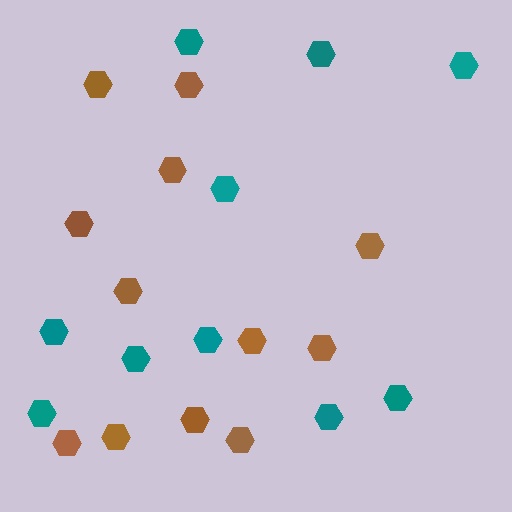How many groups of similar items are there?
There are 2 groups: one group of brown hexagons (12) and one group of teal hexagons (10).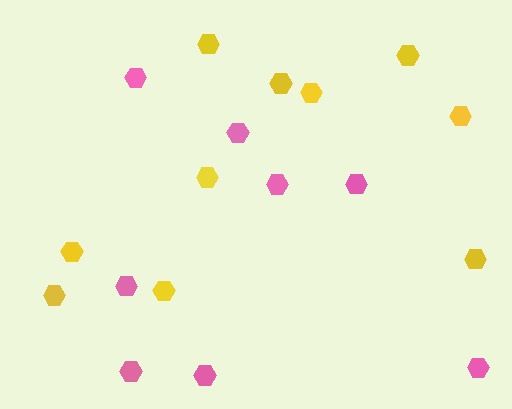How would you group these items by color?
There are 2 groups: one group of pink hexagons (8) and one group of yellow hexagons (10).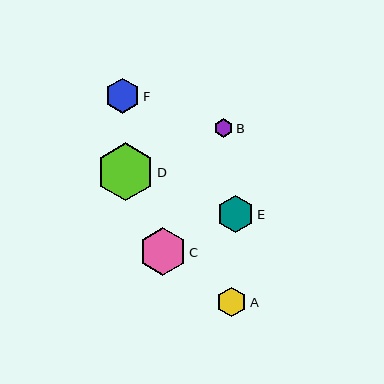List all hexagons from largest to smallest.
From largest to smallest: D, C, E, F, A, B.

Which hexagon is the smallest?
Hexagon B is the smallest with a size of approximately 18 pixels.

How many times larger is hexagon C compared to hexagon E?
Hexagon C is approximately 1.3 times the size of hexagon E.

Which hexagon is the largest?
Hexagon D is the largest with a size of approximately 58 pixels.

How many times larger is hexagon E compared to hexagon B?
Hexagon E is approximately 2.0 times the size of hexagon B.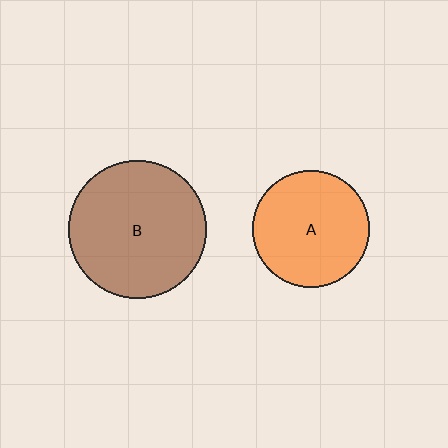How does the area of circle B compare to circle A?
Approximately 1.4 times.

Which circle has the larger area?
Circle B (brown).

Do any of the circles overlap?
No, none of the circles overlap.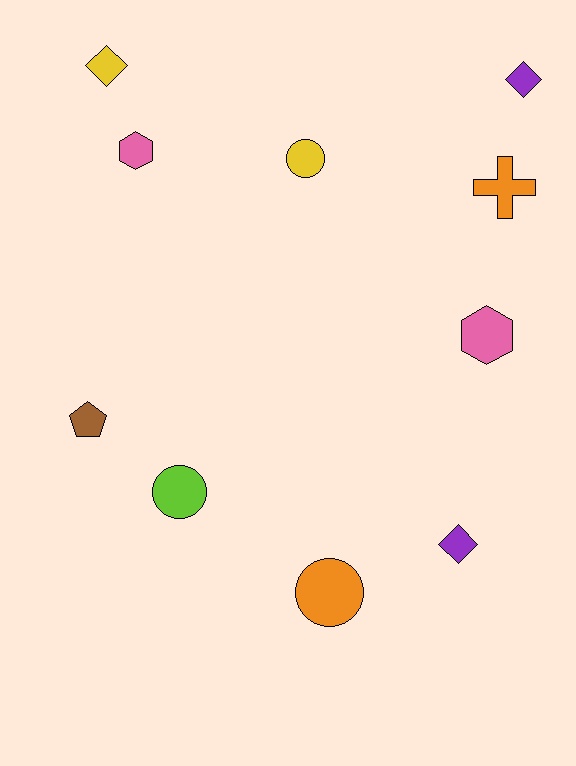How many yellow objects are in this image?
There are 2 yellow objects.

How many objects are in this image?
There are 10 objects.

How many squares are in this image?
There are no squares.